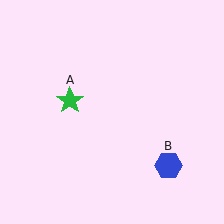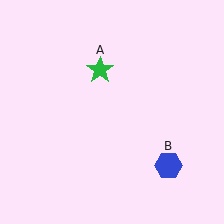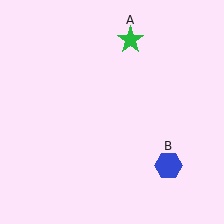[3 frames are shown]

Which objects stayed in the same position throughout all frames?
Blue hexagon (object B) remained stationary.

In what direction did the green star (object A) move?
The green star (object A) moved up and to the right.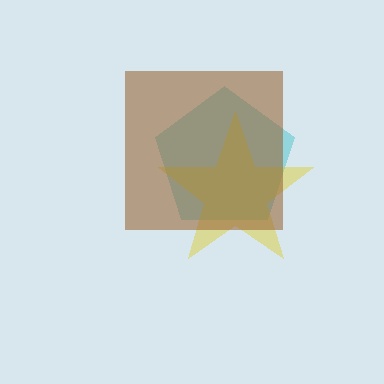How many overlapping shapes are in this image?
There are 3 overlapping shapes in the image.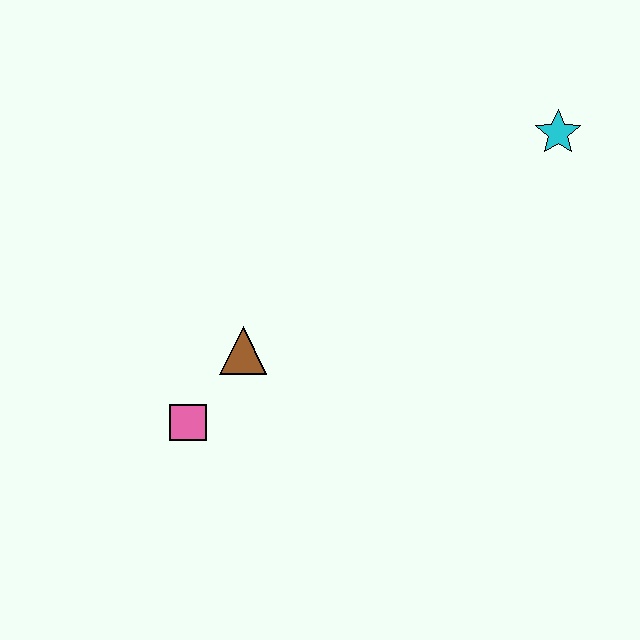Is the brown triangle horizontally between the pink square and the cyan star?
Yes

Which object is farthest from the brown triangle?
The cyan star is farthest from the brown triangle.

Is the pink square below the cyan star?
Yes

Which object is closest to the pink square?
The brown triangle is closest to the pink square.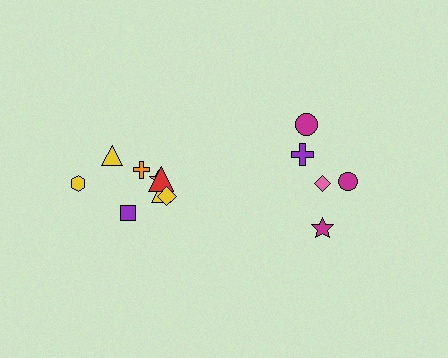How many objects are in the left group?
There are 8 objects.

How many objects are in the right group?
There are 5 objects.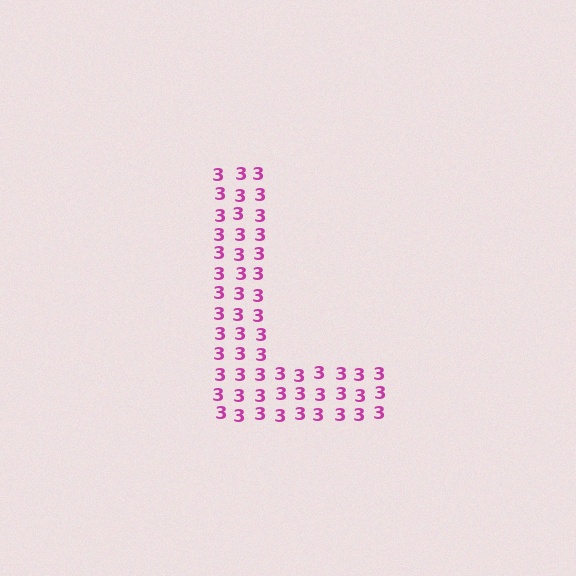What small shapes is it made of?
It is made of small digit 3's.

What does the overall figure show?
The overall figure shows the letter L.